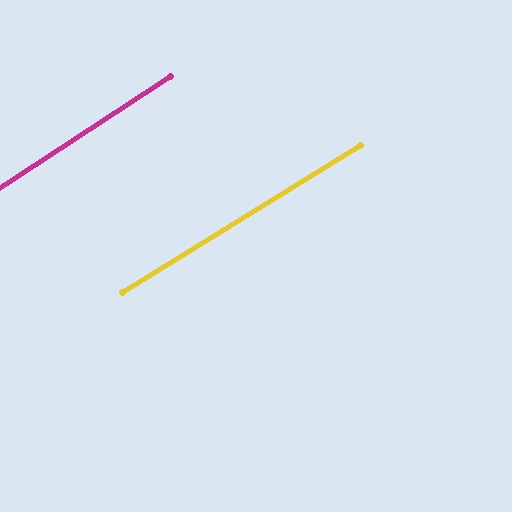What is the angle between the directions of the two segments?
Approximately 1 degree.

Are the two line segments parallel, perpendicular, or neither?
Parallel — their directions differ by only 1.3°.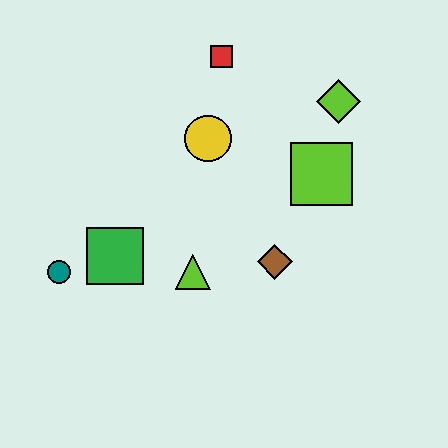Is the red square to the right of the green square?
Yes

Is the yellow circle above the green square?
Yes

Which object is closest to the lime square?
The lime diamond is closest to the lime square.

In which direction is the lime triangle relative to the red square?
The lime triangle is below the red square.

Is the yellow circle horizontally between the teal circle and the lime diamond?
Yes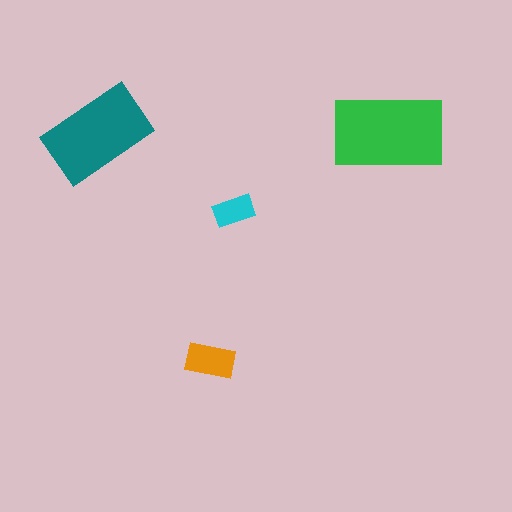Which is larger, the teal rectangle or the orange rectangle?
The teal one.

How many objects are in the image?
There are 4 objects in the image.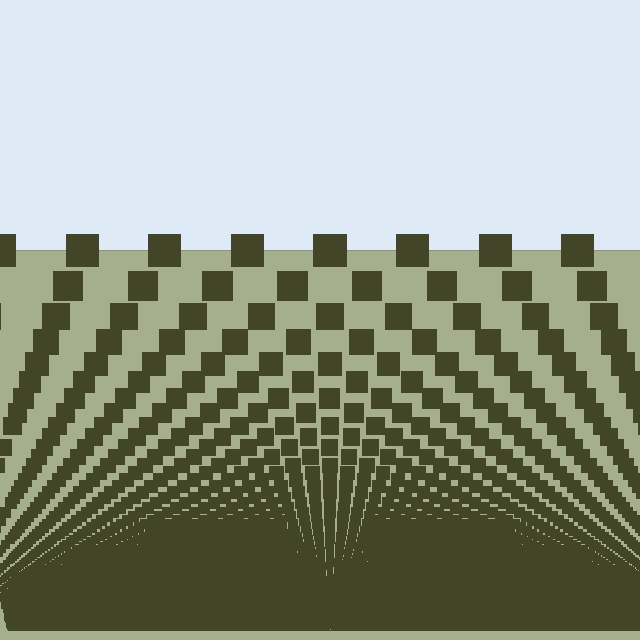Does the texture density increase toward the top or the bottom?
Density increases toward the bottom.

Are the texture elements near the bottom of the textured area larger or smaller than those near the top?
Smaller. The gradient is inverted — elements near the bottom are smaller and denser.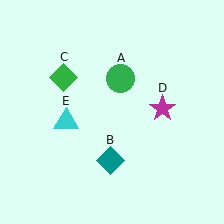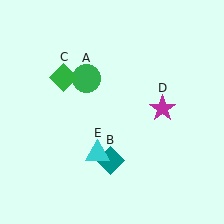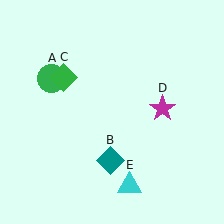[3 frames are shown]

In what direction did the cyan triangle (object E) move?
The cyan triangle (object E) moved down and to the right.